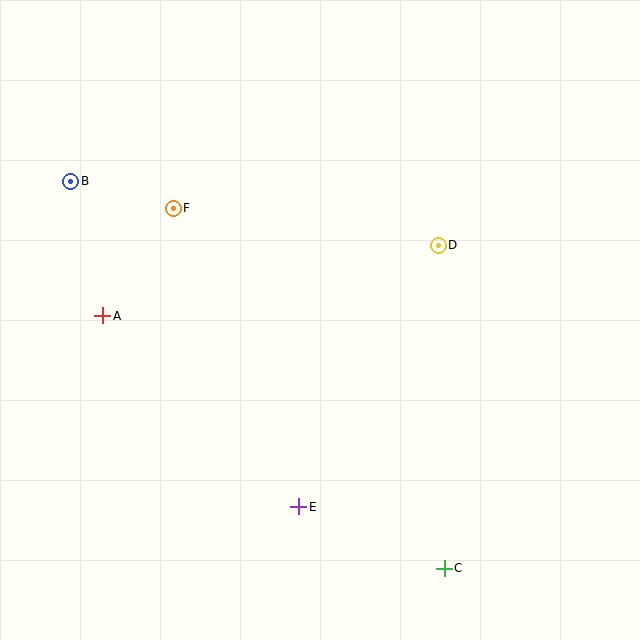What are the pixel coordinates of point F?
Point F is at (173, 208).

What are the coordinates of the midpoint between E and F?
The midpoint between E and F is at (236, 357).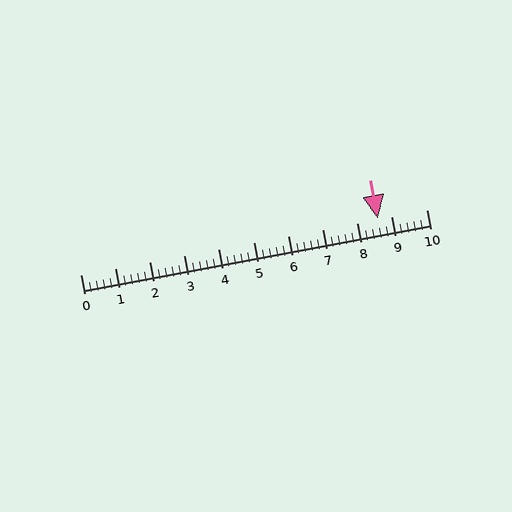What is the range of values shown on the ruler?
The ruler shows values from 0 to 10.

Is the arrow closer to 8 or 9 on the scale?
The arrow is closer to 9.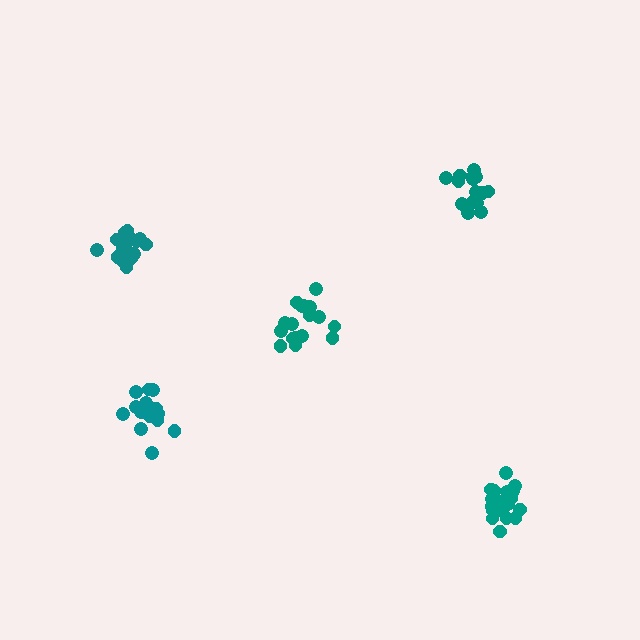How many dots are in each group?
Group 1: 19 dots, Group 2: 15 dots, Group 3: 18 dots, Group 4: 18 dots, Group 5: 18 dots (88 total).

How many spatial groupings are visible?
There are 5 spatial groupings.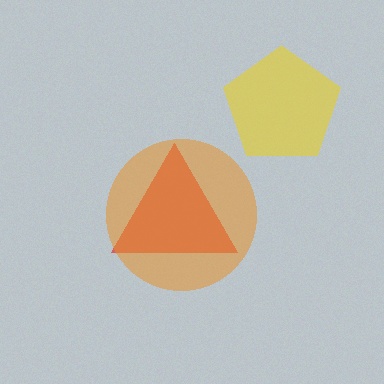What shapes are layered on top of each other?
The layered shapes are: a red triangle, an orange circle, a yellow pentagon.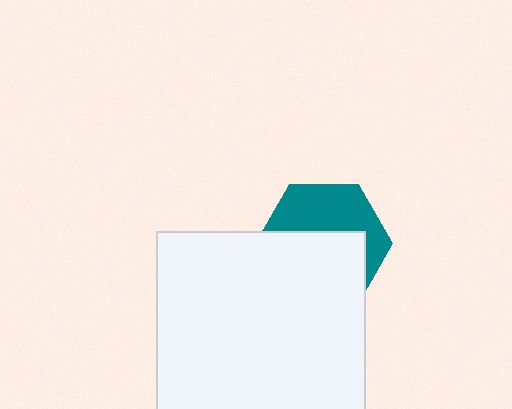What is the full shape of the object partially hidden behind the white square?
The partially hidden object is a teal hexagon.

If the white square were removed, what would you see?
You would see the complete teal hexagon.